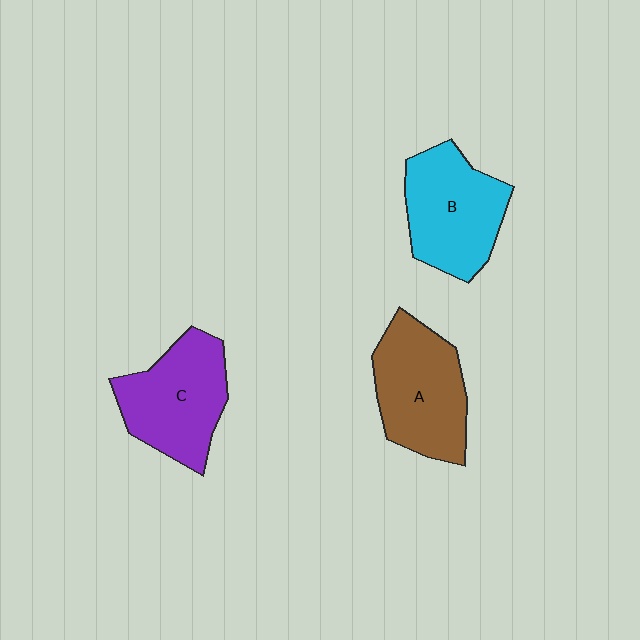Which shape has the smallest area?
Shape B (cyan).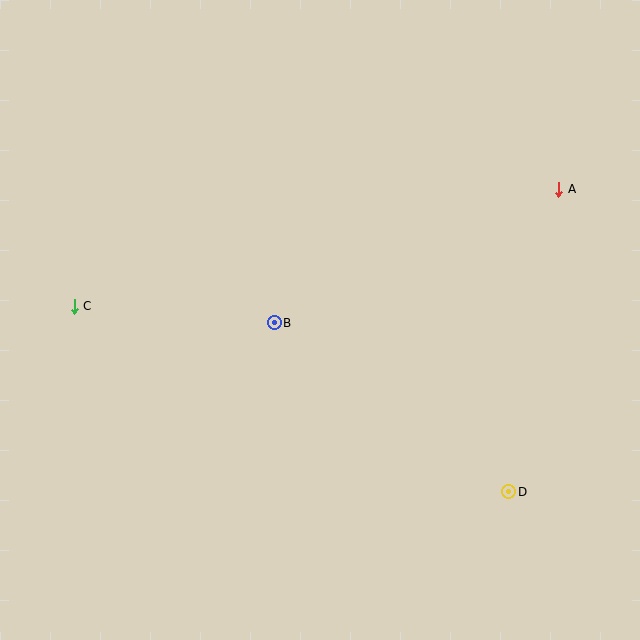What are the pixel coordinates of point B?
Point B is at (274, 323).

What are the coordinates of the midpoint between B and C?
The midpoint between B and C is at (174, 315).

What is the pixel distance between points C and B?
The distance between C and B is 201 pixels.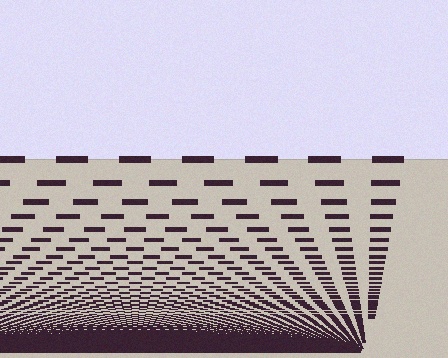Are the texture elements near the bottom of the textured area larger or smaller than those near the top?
Smaller. The gradient is inverted — elements near the bottom are smaller and denser.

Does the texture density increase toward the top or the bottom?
Density increases toward the bottom.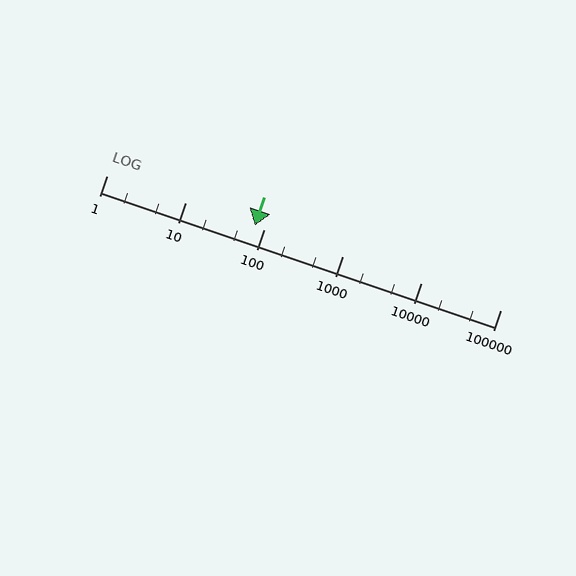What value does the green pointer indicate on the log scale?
The pointer indicates approximately 75.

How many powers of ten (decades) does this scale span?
The scale spans 5 decades, from 1 to 100000.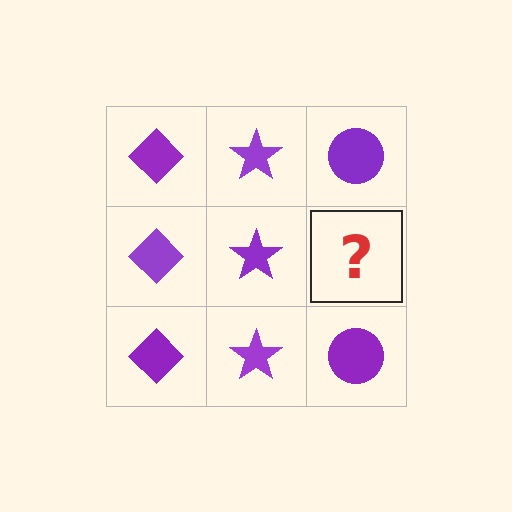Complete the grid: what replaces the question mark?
The question mark should be replaced with a purple circle.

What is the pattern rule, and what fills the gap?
The rule is that each column has a consistent shape. The gap should be filled with a purple circle.